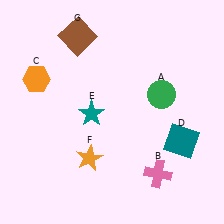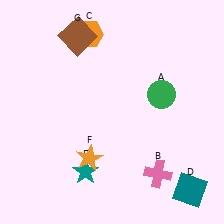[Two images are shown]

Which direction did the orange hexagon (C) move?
The orange hexagon (C) moved right.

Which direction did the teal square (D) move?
The teal square (D) moved down.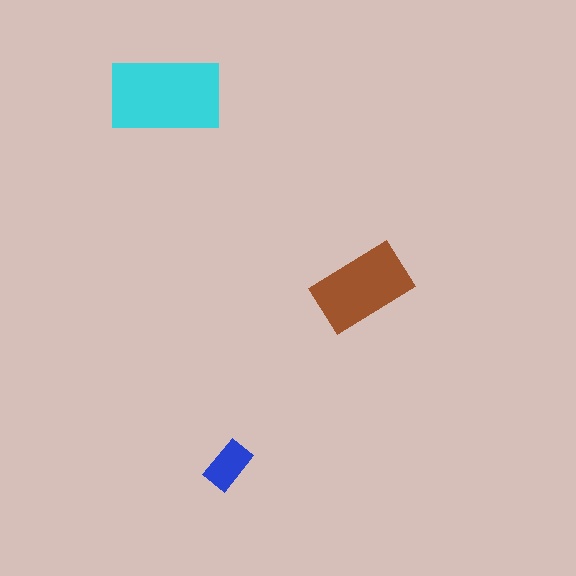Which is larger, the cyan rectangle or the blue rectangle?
The cyan one.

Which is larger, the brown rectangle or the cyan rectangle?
The cyan one.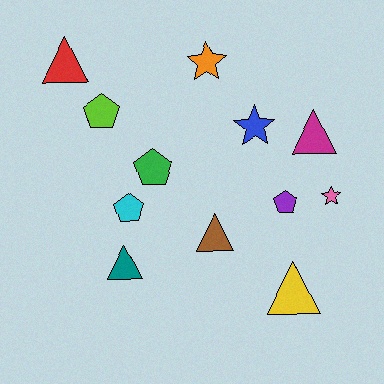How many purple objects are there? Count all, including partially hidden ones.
There is 1 purple object.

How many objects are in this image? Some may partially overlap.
There are 12 objects.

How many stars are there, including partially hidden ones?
There are 3 stars.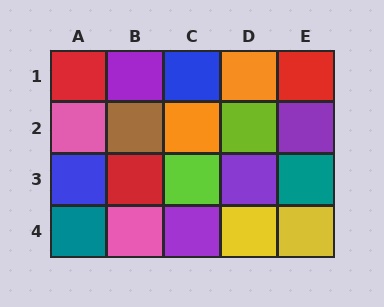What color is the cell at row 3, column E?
Teal.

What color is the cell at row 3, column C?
Lime.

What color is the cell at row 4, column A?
Teal.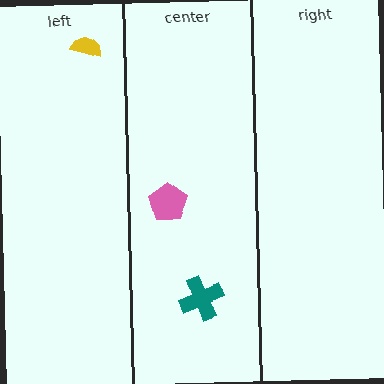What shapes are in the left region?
The yellow semicircle.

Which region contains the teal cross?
The center region.